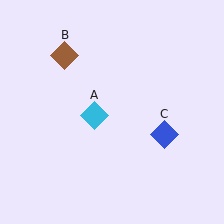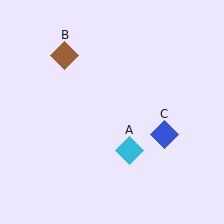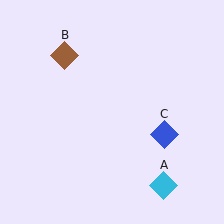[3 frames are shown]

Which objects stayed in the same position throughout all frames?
Brown diamond (object B) and blue diamond (object C) remained stationary.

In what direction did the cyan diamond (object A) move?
The cyan diamond (object A) moved down and to the right.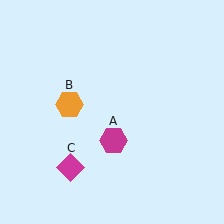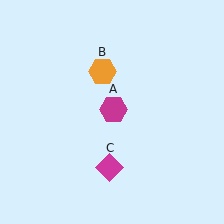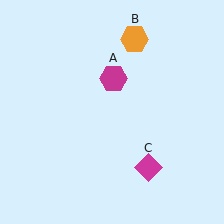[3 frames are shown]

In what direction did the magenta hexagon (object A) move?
The magenta hexagon (object A) moved up.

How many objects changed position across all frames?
3 objects changed position: magenta hexagon (object A), orange hexagon (object B), magenta diamond (object C).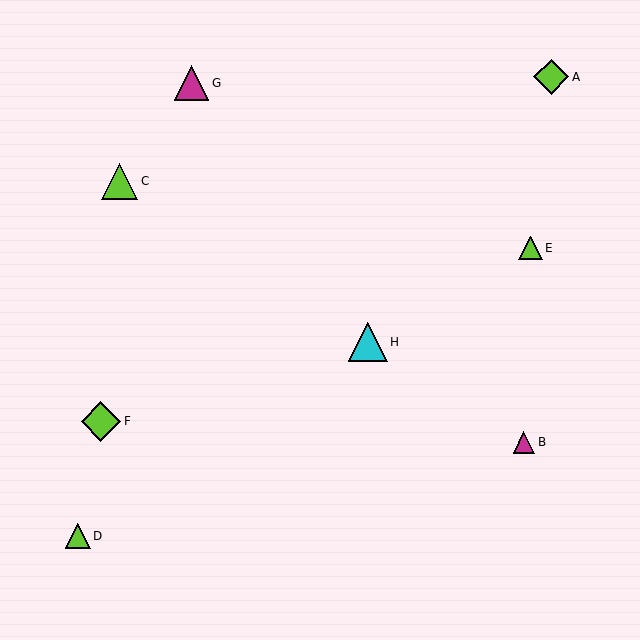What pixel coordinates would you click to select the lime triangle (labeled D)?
Click at (78, 536) to select the lime triangle D.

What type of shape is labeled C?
Shape C is a lime triangle.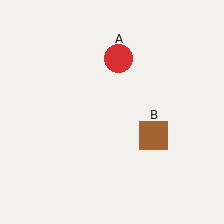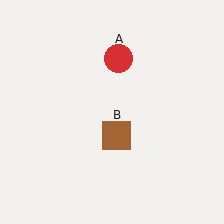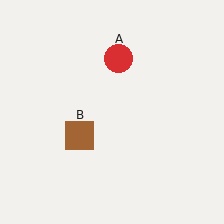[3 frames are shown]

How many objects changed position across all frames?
1 object changed position: brown square (object B).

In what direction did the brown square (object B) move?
The brown square (object B) moved left.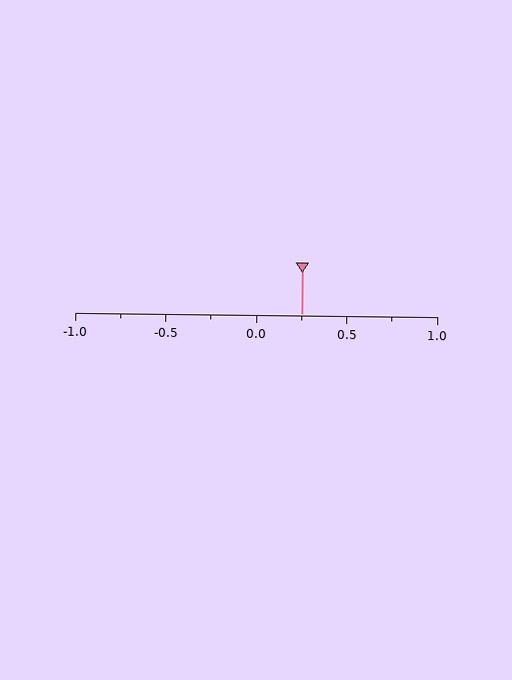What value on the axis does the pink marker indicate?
The marker indicates approximately 0.25.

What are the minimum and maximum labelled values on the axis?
The axis runs from -1.0 to 1.0.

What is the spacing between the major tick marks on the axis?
The major ticks are spaced 0.5 apart.